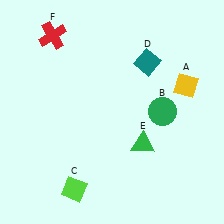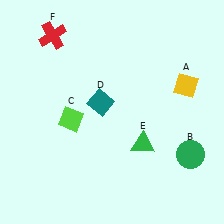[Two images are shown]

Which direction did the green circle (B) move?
The green circle (B) moved down.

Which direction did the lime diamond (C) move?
The lime diamond (C) moved up.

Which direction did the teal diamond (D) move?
The teal diamond (D) moved left.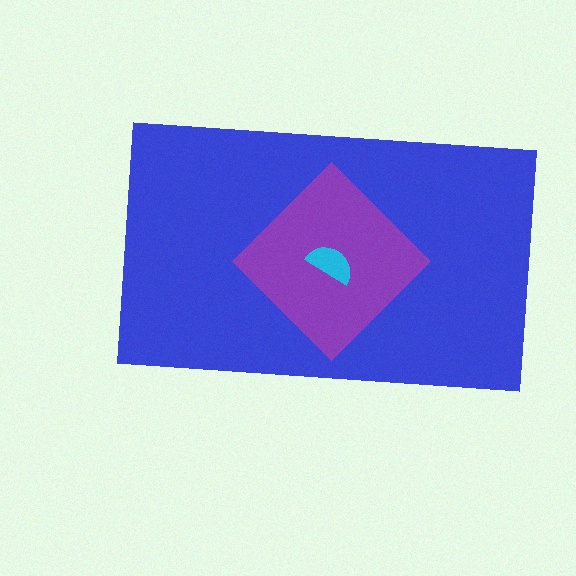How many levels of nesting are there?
3.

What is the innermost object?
The cyan semicircle.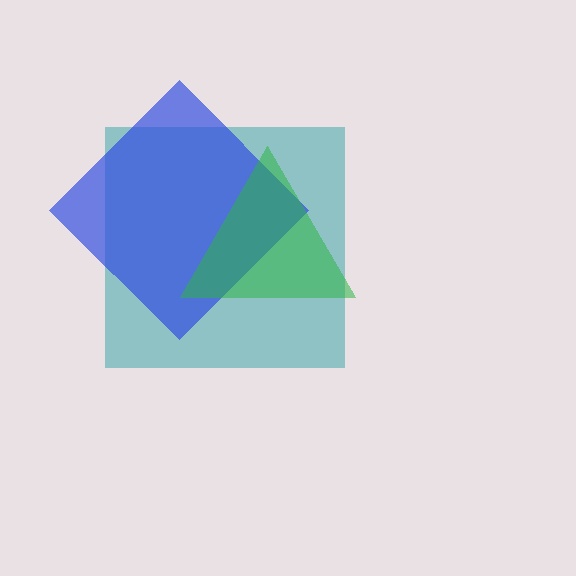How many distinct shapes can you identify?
There are 3 distinct shapes: a teal square, a blue diamond, a green triangle.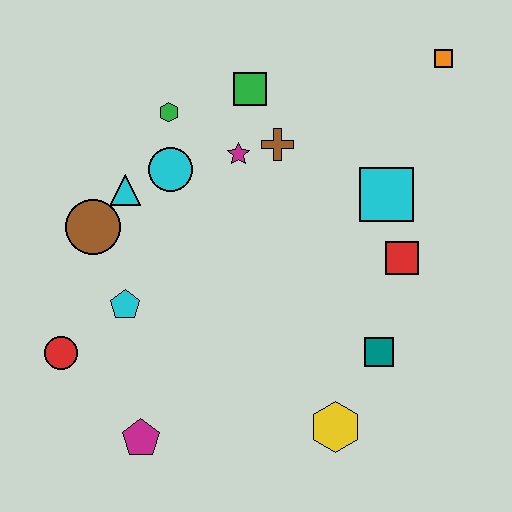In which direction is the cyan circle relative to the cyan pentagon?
The cyan circle is above the cyan pentagon.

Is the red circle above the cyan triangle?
No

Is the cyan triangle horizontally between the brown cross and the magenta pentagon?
No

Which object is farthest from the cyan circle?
The yellow hexagon is farthest from the cyan circle.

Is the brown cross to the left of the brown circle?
No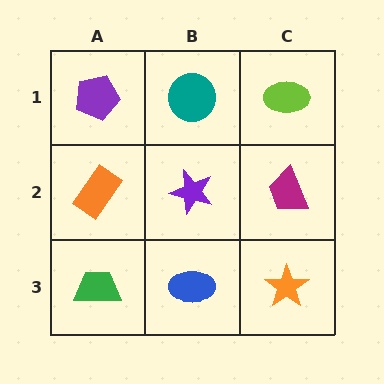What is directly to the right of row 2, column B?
A magenta trapezoid.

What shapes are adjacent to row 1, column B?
A purple star (row 2, column B), a purple pentagon (row 1, column A), a lime ellipse (row 1, column C).